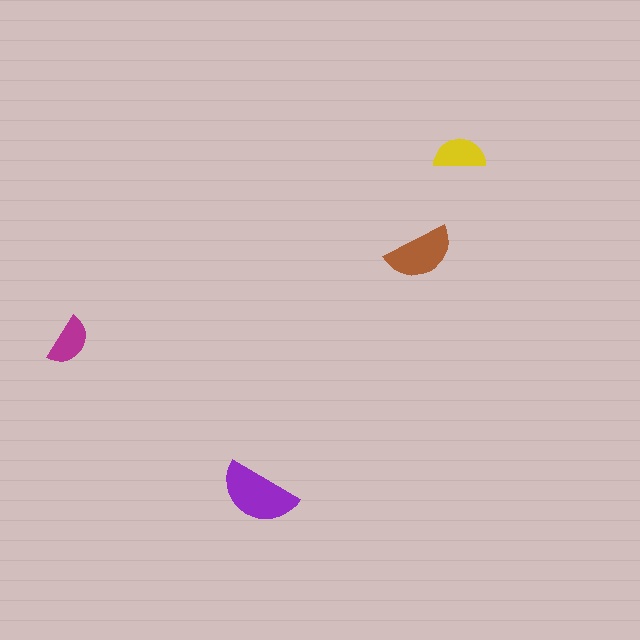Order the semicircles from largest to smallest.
the purple one, the brown one, the yellow one, the magenta one.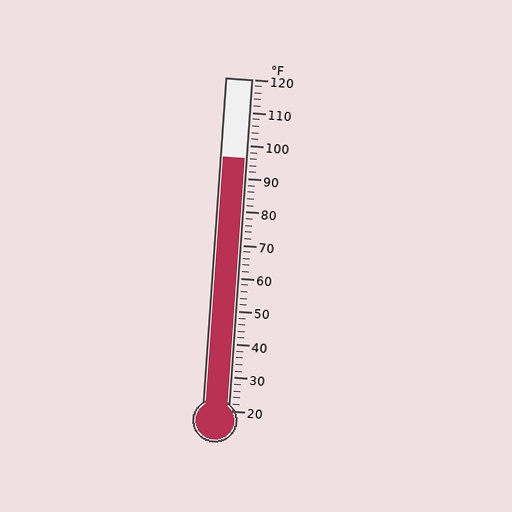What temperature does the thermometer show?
The thermometer shows approximately 96°F.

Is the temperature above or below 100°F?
The temperature is below 100°F.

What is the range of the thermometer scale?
The thermometer scale ranges from 20°F to 120°F.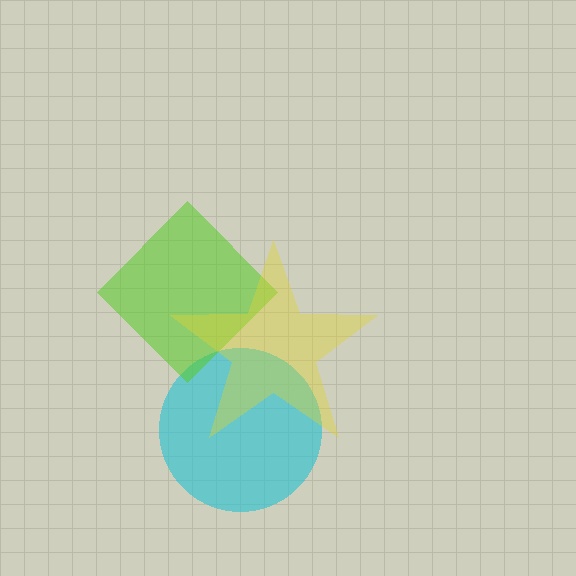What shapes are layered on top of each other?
The layered shapes are: a cyan circle, a lime diamond, a yellow star.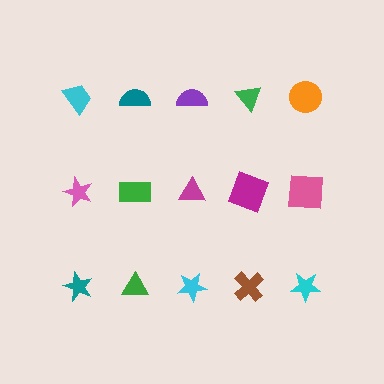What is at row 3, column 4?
A brown cross.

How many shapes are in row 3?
5 shapes.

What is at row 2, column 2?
A green rectangle.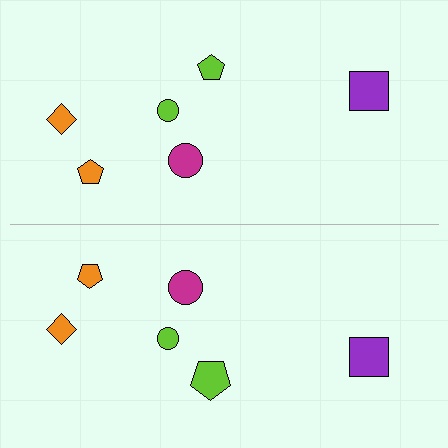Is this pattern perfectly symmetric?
No, the pattern is not perfectly symmetric. The lime pentagon on the bottom side has a different size than its mirror counterpart.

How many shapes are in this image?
There are 12 shapes in this image.